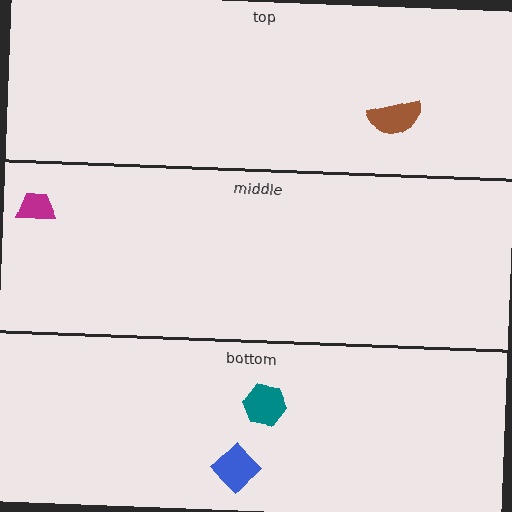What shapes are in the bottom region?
The blue diamond, the teal hexagon.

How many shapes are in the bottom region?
2.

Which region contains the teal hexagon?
The bottom region.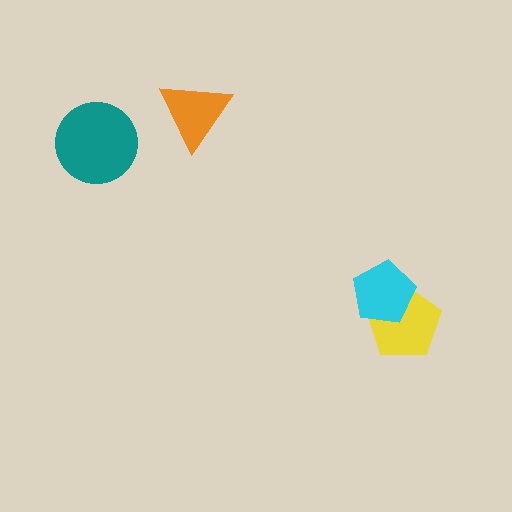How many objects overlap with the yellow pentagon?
1 object overlaps with the yellow pentagon.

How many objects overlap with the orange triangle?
0 objects overlap with the orange triangle.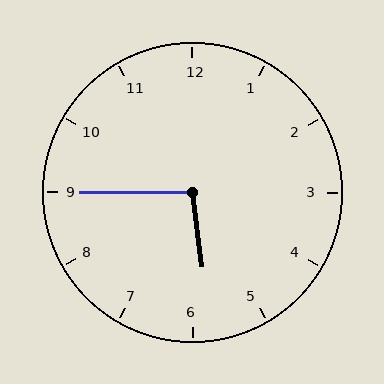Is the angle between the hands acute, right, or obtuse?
It is obtuse.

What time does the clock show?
5:45.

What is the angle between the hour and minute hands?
Approximately 98 degrees.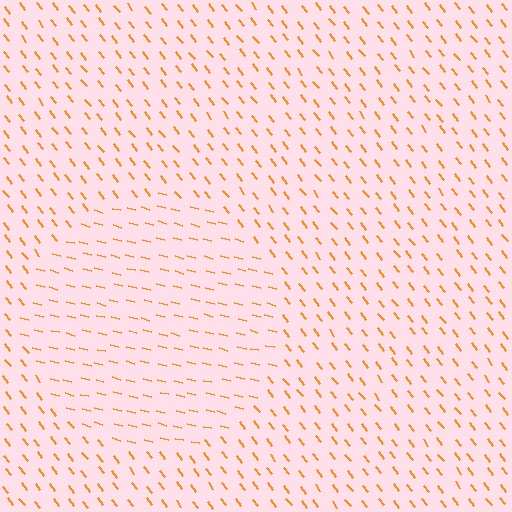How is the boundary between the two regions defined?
The boundary is defined purely by a change in line orientation (approximately 38 degrees difference). All lines are the same color and thickness.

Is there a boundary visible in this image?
Yes, there is a texture boundary formed by a change in line orientation.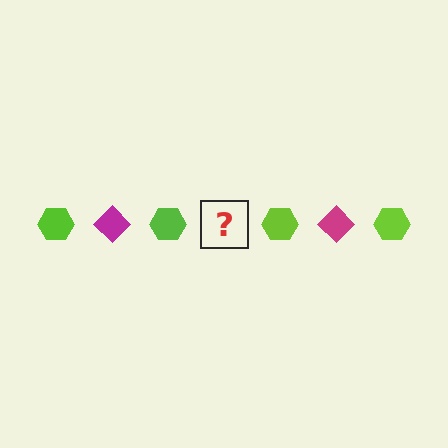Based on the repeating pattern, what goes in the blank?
The blank should be a magenta diamond.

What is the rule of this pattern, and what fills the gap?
The rule is that the pattern alternates between lime hexagon and magenta diamond. The gap should be filled with a magenta diamond.